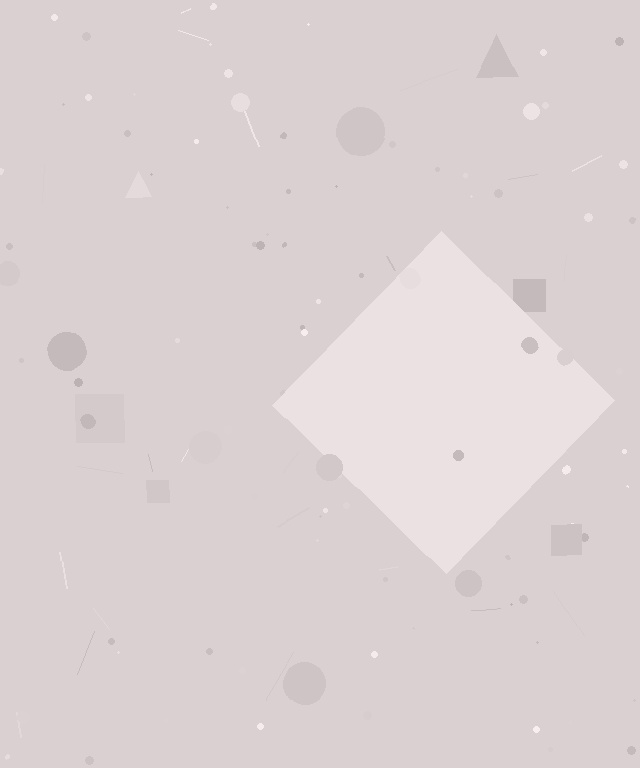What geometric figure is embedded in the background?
A diamond is embedded in the background.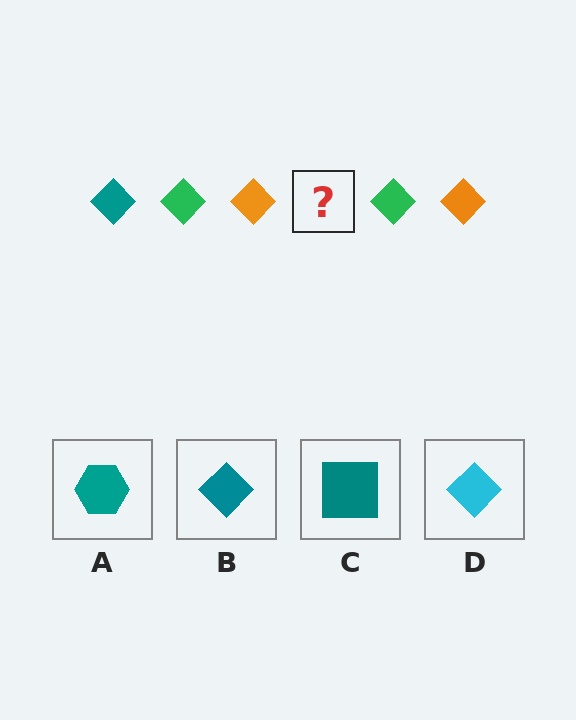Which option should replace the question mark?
Option B.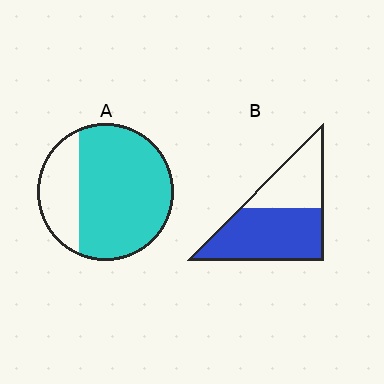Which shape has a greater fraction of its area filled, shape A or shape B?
Shape A.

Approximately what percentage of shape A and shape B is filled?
A is approximately 75% and B is approximately 60%.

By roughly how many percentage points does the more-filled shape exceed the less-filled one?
By roughly 10 percentage points (A over B).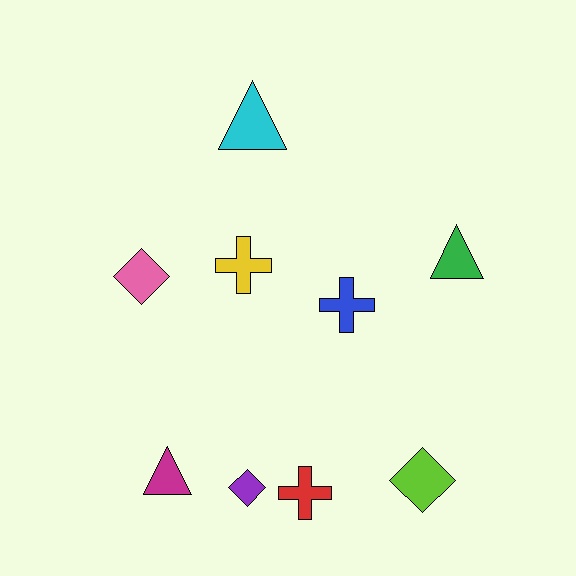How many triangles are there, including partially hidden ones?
There are 3 triangles.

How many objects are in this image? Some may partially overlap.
There are 9 objects.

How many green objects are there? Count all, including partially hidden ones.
There is 1 green object.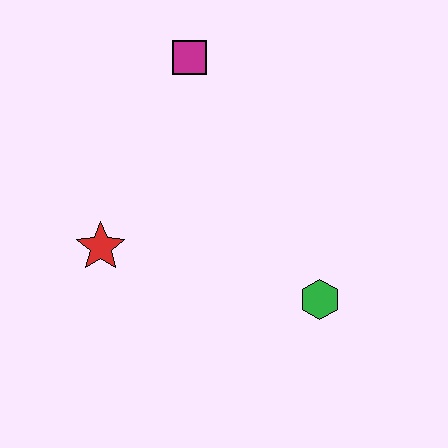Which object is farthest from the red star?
The green hexagon is farthest from the red star.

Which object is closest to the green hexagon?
The red star is closest to the green hexagon.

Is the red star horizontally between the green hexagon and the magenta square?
No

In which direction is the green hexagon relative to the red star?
The green hexagon is to the right of the red star.